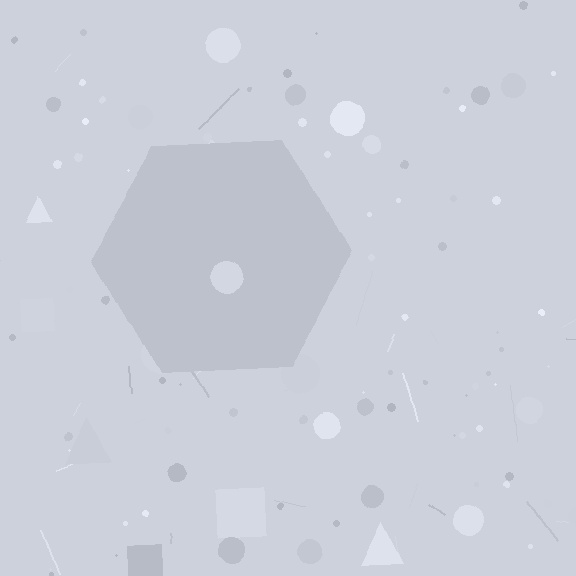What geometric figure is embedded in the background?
A hexagon is embedded in the background.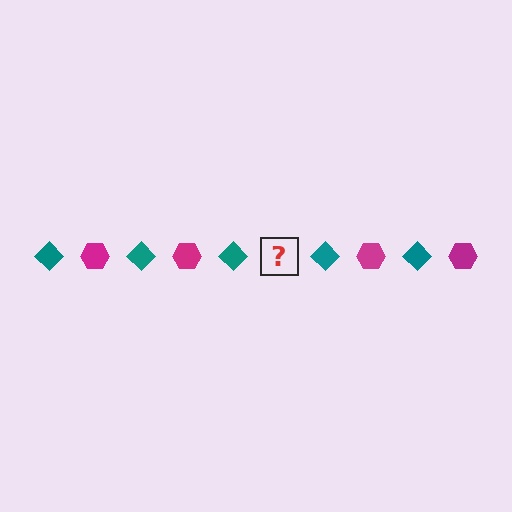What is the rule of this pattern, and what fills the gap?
The rule is that the pattern alternates between teal diamond and magenta hexagon. The gap should be filled with a magenta hexagon.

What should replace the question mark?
The question mark should be replaced with a magenta hexagon.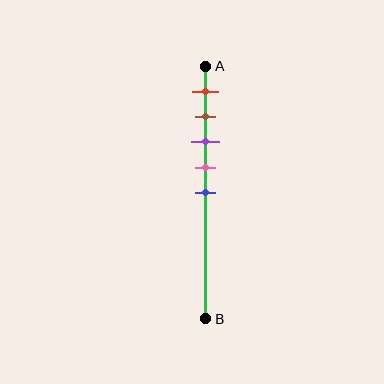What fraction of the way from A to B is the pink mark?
The pink mark is approximately 40% (0.4) of the way from A to B.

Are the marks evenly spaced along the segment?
Yes, the marks are approximately evenly spaced.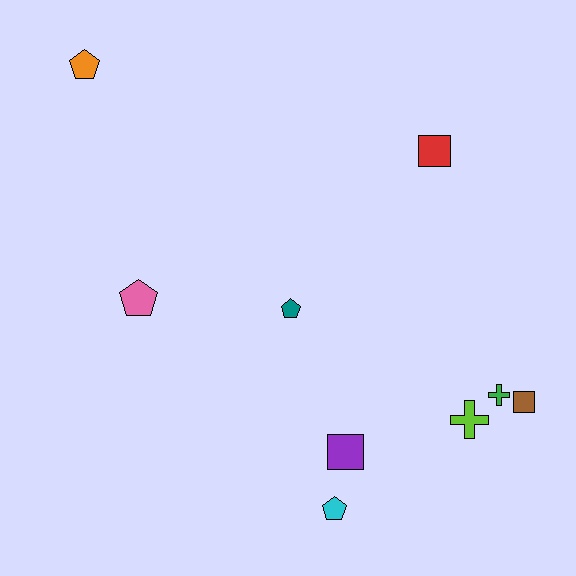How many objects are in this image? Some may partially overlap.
There are 9 objects.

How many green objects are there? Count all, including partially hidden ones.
There is 1 green object.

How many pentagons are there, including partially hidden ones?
There are 4 pentagons.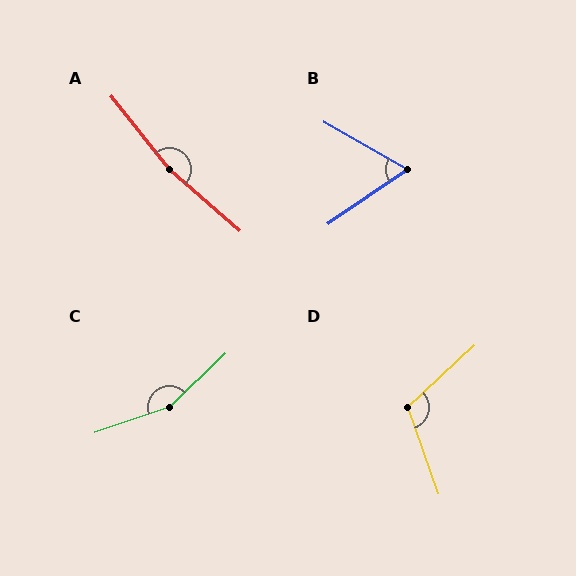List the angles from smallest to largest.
B (64°), D (113°), C (155°), A (169°).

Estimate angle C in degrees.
Approximately 155 degrees.